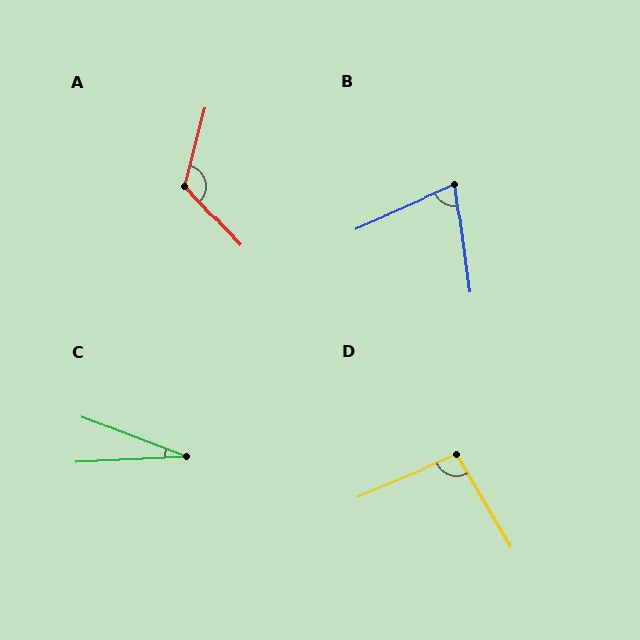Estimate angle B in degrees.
Approximately 74 degrees.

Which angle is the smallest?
C, at approximately 24 degrees.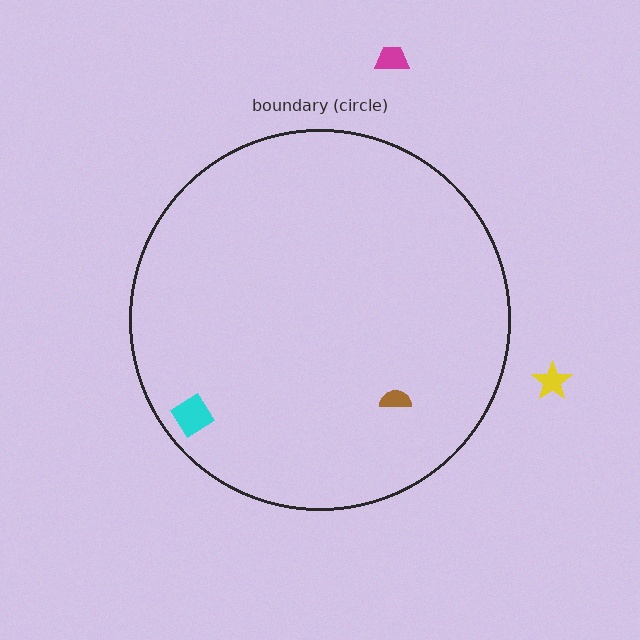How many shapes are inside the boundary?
2 inside, 2 outside.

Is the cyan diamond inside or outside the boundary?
Inside.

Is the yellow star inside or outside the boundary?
Outside.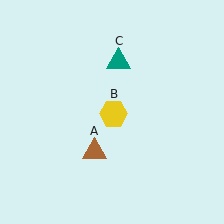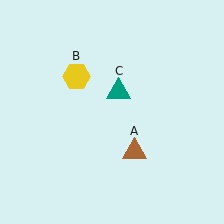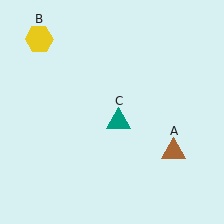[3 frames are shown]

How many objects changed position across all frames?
3 objects changed position: brown triangle (object A), yellow hexagon (object B), teal triangle (object C).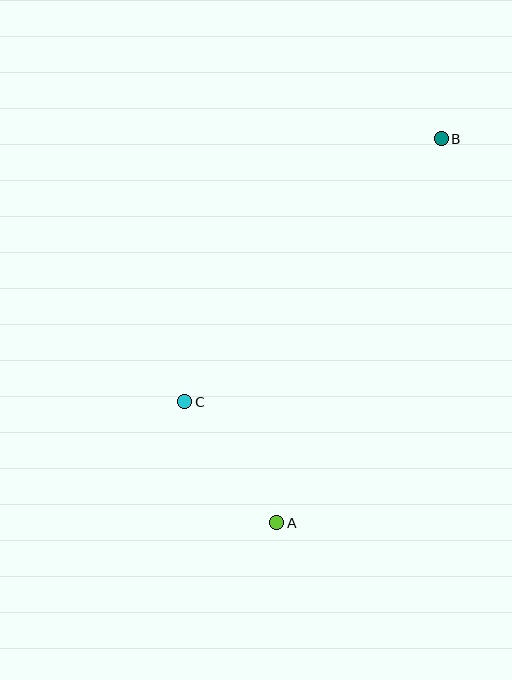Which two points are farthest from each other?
Points A and B are farthest from each other.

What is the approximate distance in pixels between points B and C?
The distance between B and C is approximately 367 pixels.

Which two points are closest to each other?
Points A and C are closest to each other.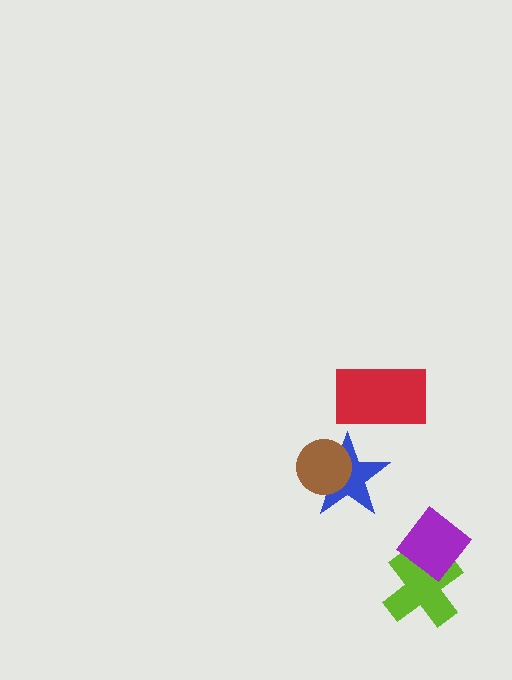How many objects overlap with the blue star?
1 object overlaps with the blue star.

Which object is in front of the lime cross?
The purple diamond is in front of the lime cross.